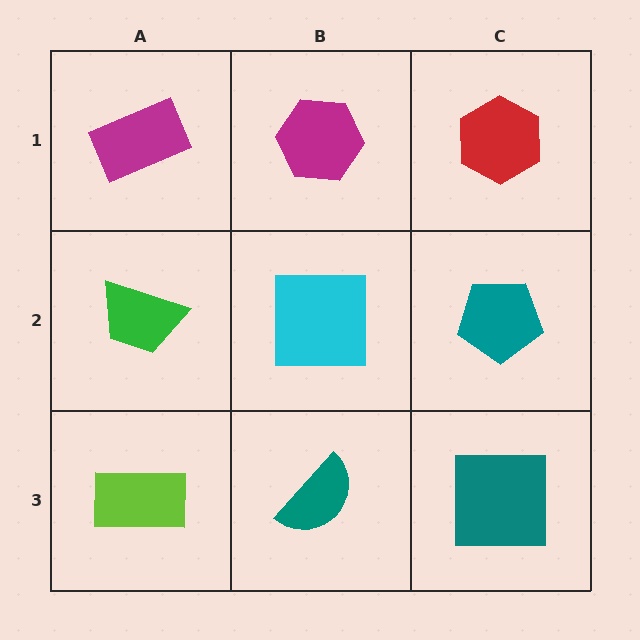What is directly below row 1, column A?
A green trapezoid.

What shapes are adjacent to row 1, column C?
A teal pentagon (row 2, column C), a magenta hexagon (row 1, column B).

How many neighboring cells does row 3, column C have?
2.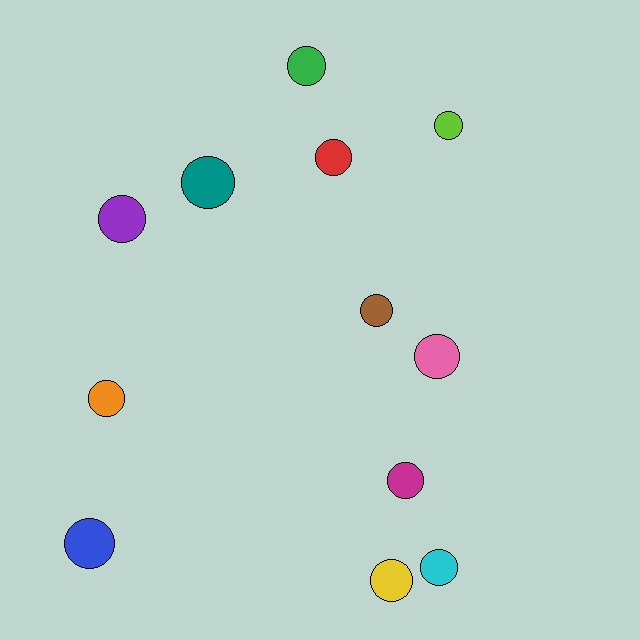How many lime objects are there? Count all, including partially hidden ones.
There is 1 lime object.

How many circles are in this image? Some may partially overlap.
There are 12 circles.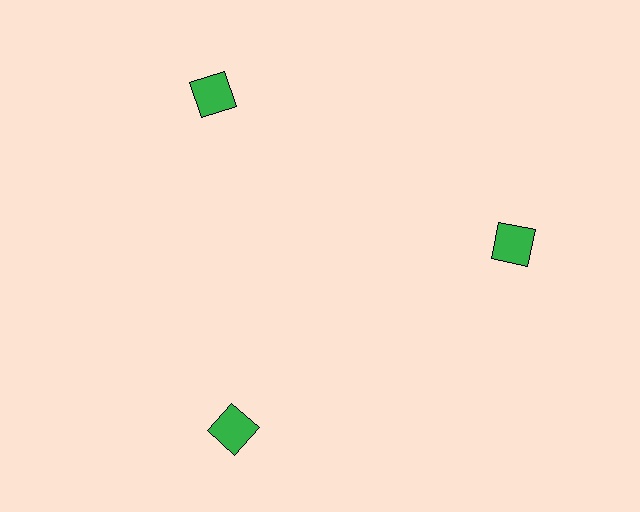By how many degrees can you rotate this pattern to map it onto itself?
The pattern maps onto itself every 120 degrees of rotation.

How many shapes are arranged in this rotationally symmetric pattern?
There are 3 shapes, arranged in 3 groups of 1.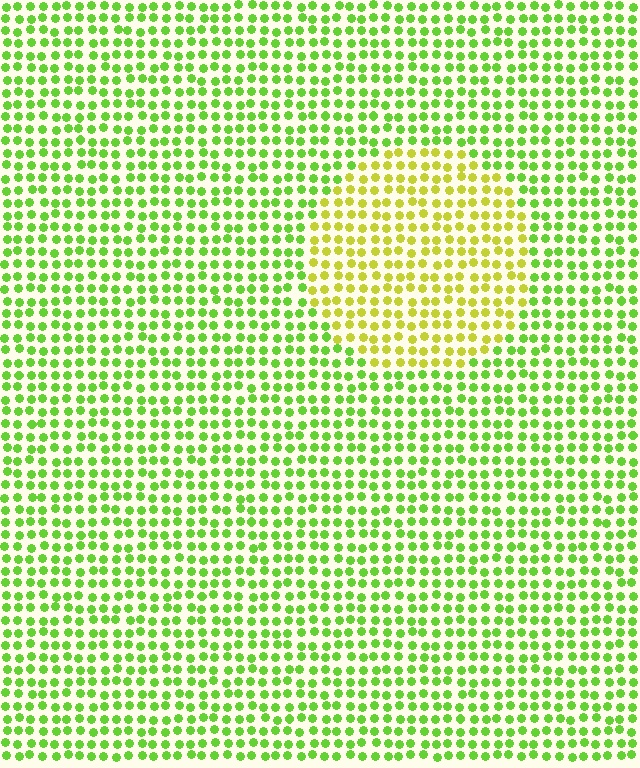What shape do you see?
I see a circle.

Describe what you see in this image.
The image is filled with small lime elements in a uniform arrangement. A circle-shaped region is visible where the elements are tinted to a slightly different hue, forming a subtle color boundary.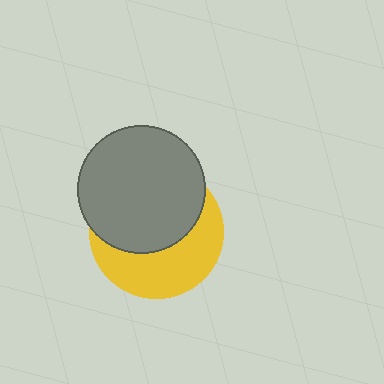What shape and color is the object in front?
The object in front is a gray circle.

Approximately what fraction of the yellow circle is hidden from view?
Roughly 55% of the yellow circle is hidden behind the gray circle.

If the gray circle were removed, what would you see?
You would see the complete yellow circle.